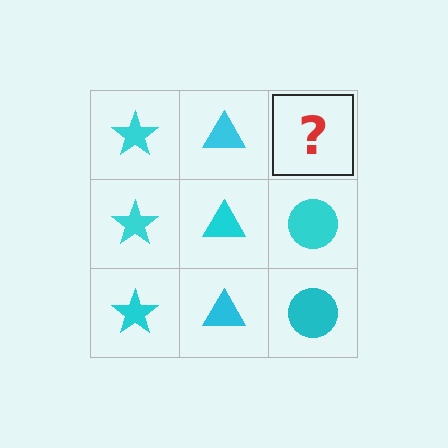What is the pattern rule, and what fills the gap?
The rule is that each column has a consistent shape. The gap should be filled with a cyan circle.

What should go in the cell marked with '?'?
The missing cell should contain a cyan circle.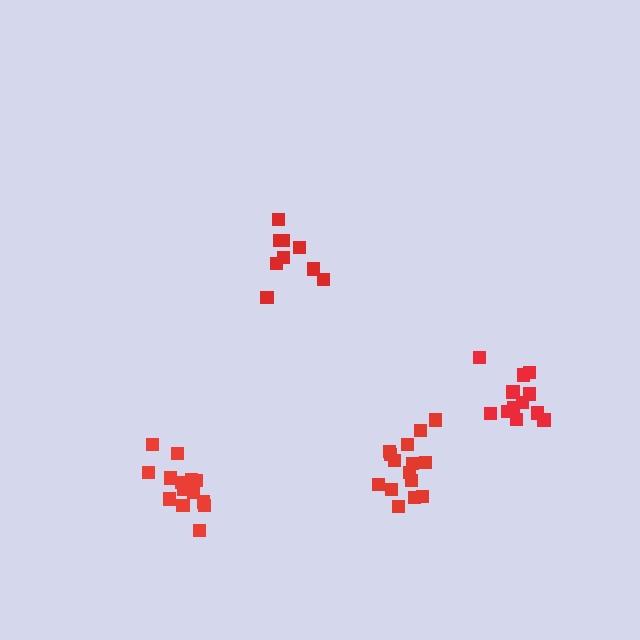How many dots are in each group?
Group 1: 12 dots, Group 2: 15 dots, Group 3: 14 dots, Group 4: 10 dots (51 total).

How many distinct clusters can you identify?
There are 4 distinct clusters.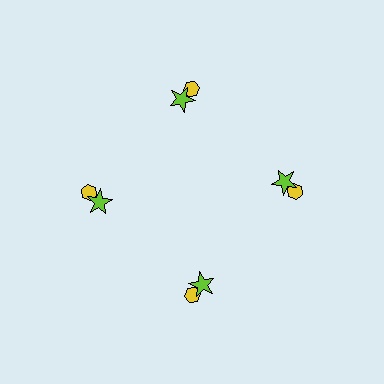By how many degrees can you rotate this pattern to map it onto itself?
The pattern maps onto itself every 90 degrees of rotation.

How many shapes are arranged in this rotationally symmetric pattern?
There are 8 shapes, arranged in 4 groups of 2.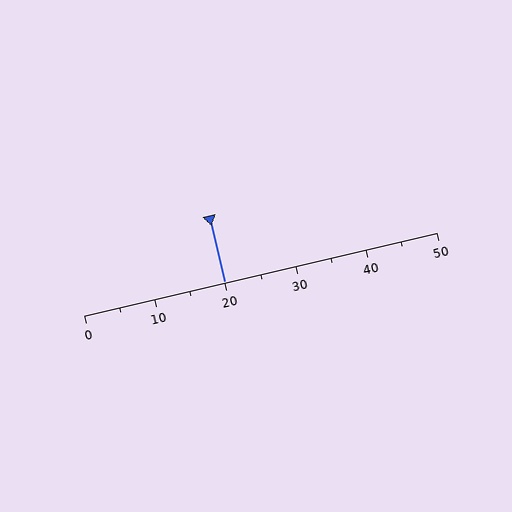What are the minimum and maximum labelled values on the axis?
The axis runs from 0 to 50.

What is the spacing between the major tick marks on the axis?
The major ticks are spaced 10 apart.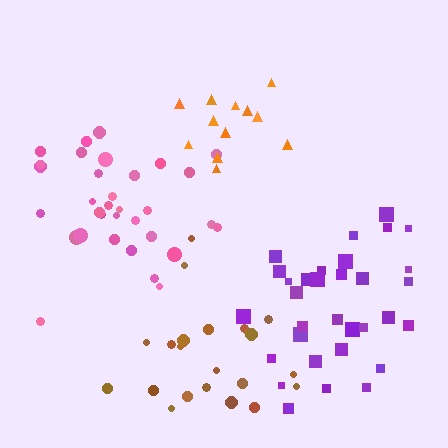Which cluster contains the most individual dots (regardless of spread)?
Pink (33).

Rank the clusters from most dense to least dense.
orange, pink, purple, brown.